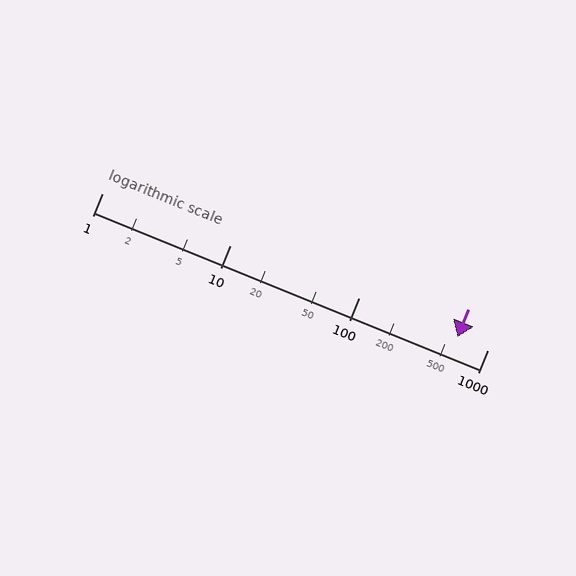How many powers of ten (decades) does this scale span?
The scale spans 3 decades, from 1 to 1000.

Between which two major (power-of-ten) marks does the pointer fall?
The pointer is between 100 and 1000.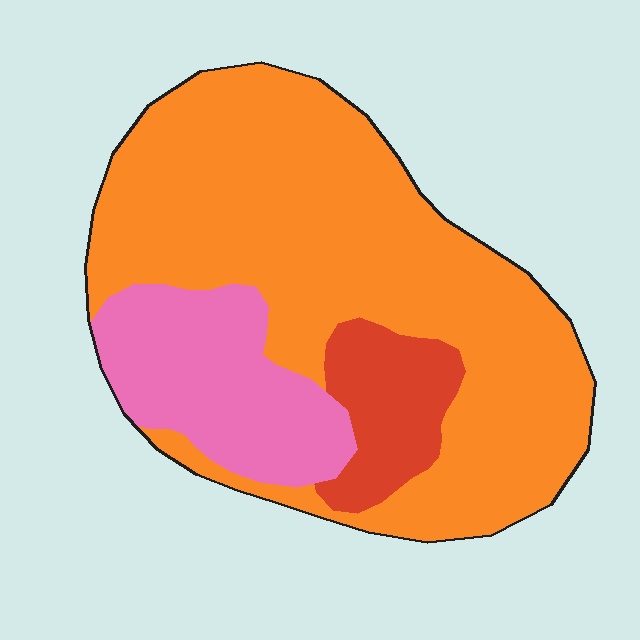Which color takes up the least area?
Red, at roughly 10%.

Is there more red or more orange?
Orange.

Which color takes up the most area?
Orange, at roughly 70%.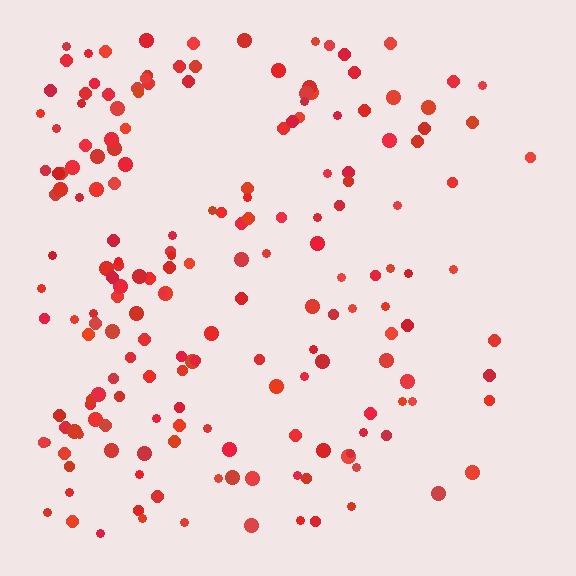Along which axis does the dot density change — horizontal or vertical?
Horizontal.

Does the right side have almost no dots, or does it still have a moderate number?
Still a moderate number, just noticeably fewer than the left.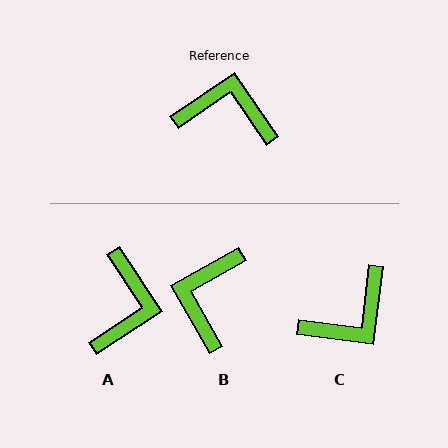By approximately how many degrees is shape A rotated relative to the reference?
Approximately 91 degrees clockwise.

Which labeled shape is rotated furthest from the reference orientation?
C, about 132 degrees away.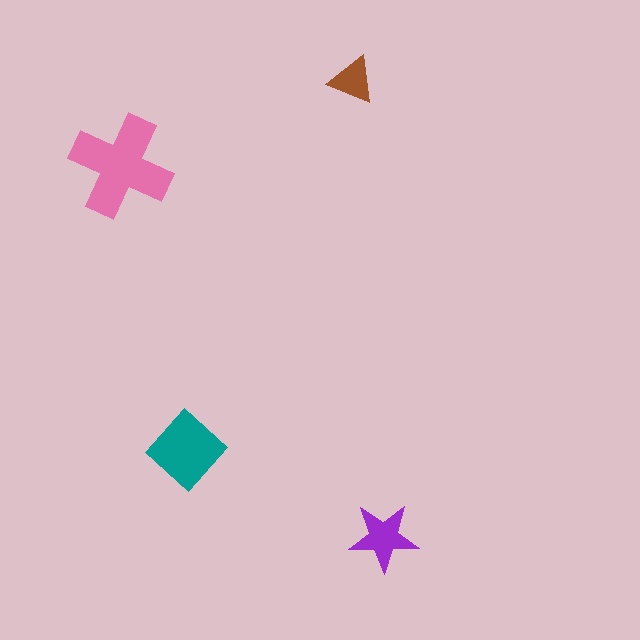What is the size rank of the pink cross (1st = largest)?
1st.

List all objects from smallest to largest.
The brown triangle, the purple star, the teal diamond, the pink cross.